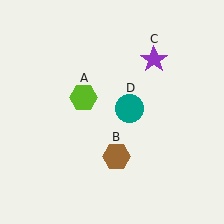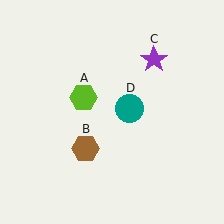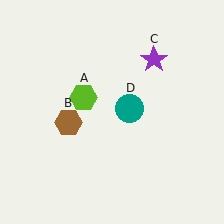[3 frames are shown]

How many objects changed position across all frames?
1 object changed position: brown hexagon (object B).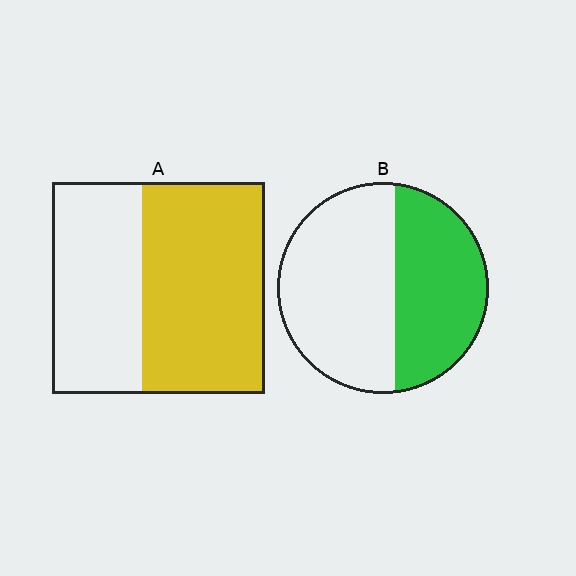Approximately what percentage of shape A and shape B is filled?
A is approximately 60% and B is approximately 45%.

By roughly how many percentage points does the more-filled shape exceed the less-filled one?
By roughly 15 percentage points (A over B).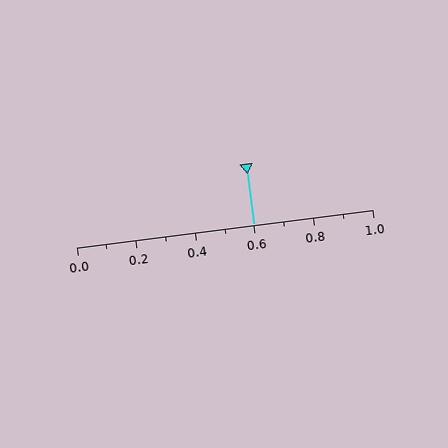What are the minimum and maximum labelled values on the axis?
The axis runs from 0.0 to 1.0.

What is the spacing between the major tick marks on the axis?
The major ticks are spaced 0.2 apart.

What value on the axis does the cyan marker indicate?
The marker indicates approximately 0.6.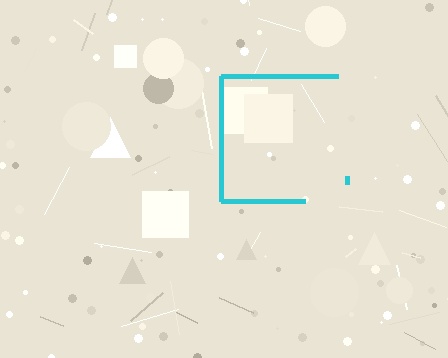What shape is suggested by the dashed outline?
The dashed outline suggests a square.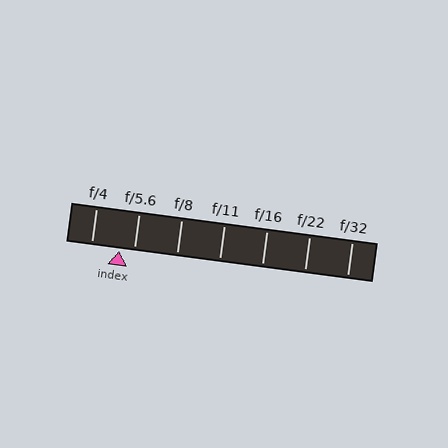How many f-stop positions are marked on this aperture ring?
There are 7 f-stop positions marked.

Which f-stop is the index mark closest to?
The index mark is closest to f/5.6.